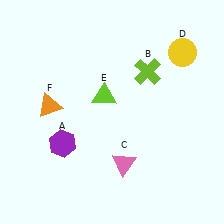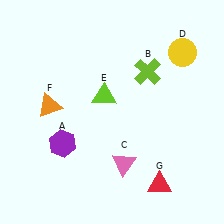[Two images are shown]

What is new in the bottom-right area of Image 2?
A red triangle (G) was added in the bottom-right area of Image 2.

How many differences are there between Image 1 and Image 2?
There is 1 difference between the two images.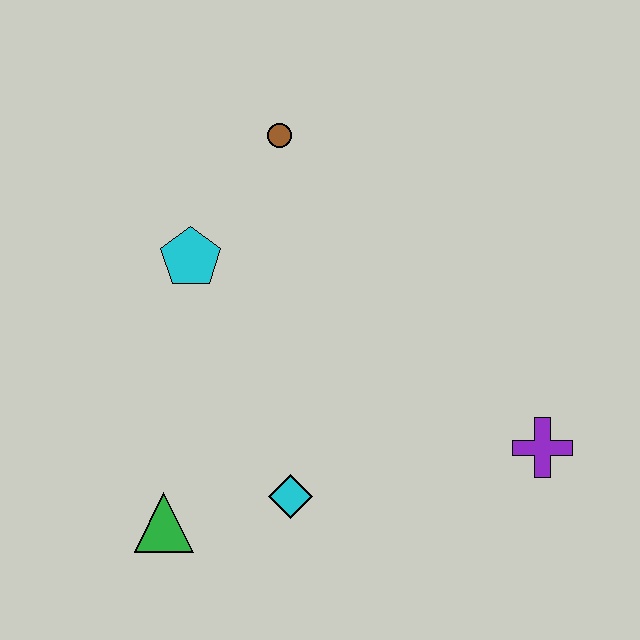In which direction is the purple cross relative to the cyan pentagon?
The purple cross is to the right of the cyan pentagon.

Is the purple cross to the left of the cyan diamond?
No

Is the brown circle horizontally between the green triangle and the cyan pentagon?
No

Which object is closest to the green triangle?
The cyan diamond is closest to the green triangle.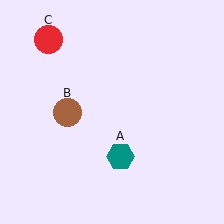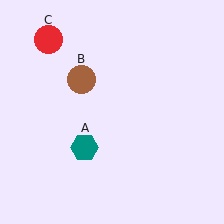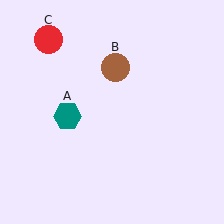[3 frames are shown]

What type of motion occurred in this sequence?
The teal hexagon (object A), brown circle (object B) rotated clockwise around the center of the scene.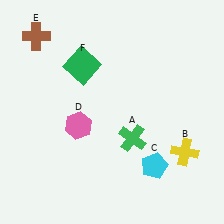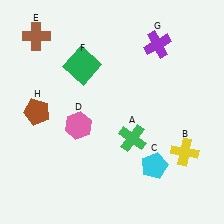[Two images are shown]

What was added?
A purple cross (G), a brown pentagon (H) were added in Image 2.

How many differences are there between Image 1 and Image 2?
There are 2 differences between the two images.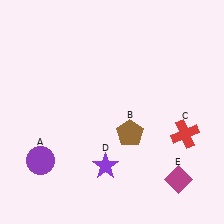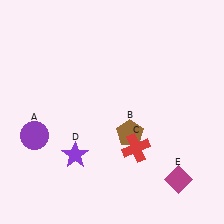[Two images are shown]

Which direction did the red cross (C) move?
The red cross (C) moved left.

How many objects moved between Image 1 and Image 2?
3 objects moved between the two images.